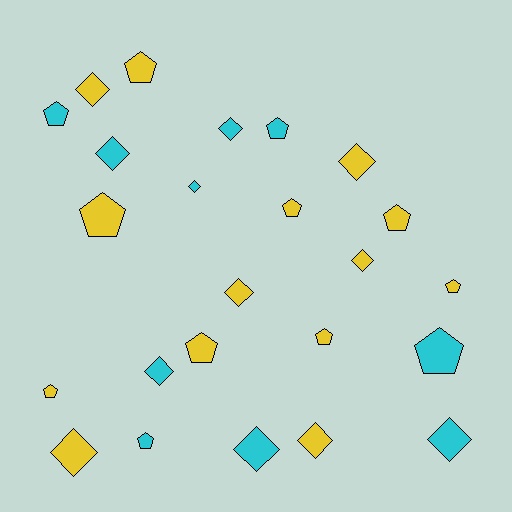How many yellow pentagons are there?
There are 8 yellow pentagons.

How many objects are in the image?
There are 24 objects.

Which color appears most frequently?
Yellow, with 14 objects.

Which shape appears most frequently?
Diamond, with 12 objects.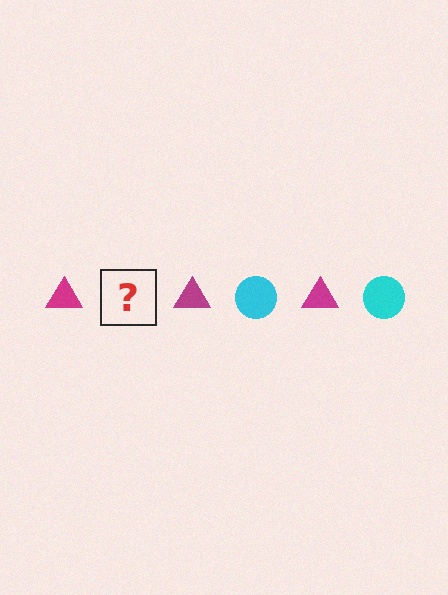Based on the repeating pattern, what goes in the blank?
The blank should be a cyan circle.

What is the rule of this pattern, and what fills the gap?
The rule is that the pattern alternates between magenta triangle and cyan circle. The gap should be filled with a cyan circle.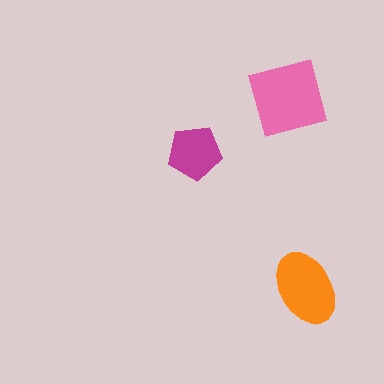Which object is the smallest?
The magenta pentagon.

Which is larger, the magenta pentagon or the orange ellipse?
The orange ellipse.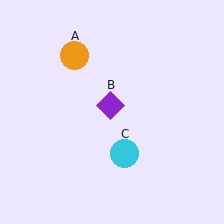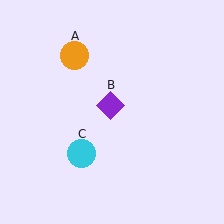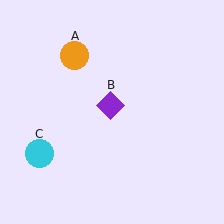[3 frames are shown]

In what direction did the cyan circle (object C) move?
The cyan circle (object C) moved left.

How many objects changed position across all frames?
1 object changed position: cyan circle (object C).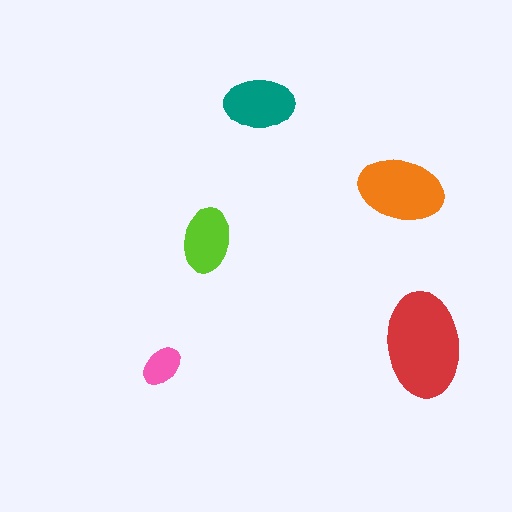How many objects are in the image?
There are 5 objects in the image.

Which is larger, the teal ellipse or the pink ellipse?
The teal one.